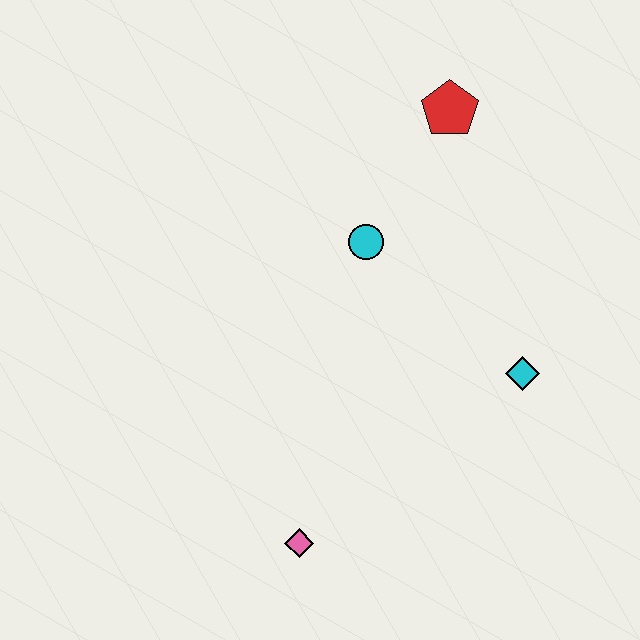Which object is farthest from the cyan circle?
The pink diamond is farthest from the cyan circle.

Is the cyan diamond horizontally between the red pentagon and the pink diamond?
No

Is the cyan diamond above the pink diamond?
Yes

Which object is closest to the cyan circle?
The red pentagon is closest to the cyan circle.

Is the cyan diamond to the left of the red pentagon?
No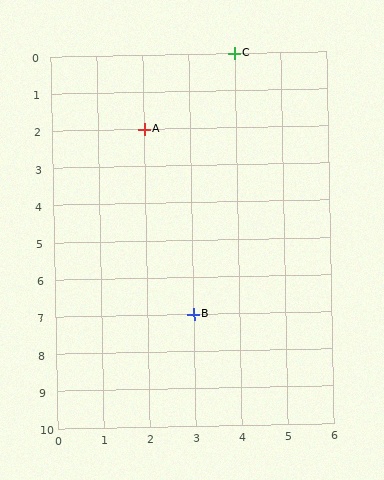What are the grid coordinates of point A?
Point A is at grid coordinates (2, 2).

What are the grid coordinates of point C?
Point C is at grid coordinates (4, 0).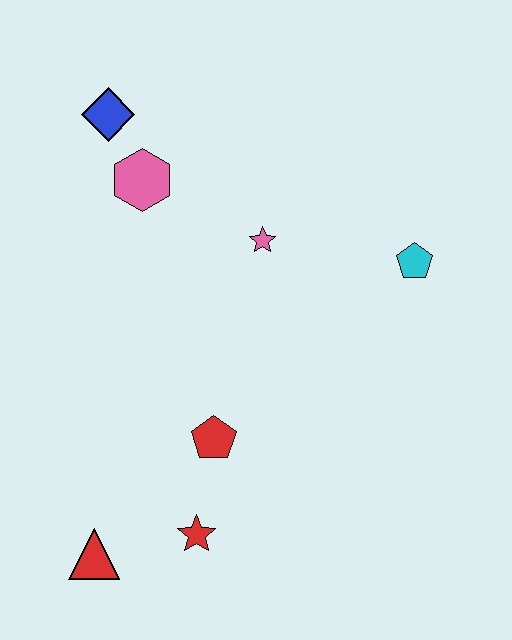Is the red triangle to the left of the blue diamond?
Yes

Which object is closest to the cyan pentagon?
The pink star is closest to the cyan pentagon.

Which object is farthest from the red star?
The blue diamond is farthest from the red star.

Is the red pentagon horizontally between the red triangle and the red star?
No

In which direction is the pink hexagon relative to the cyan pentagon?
The pink hexagon is to the left of the cyan pentagon.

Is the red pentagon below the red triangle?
No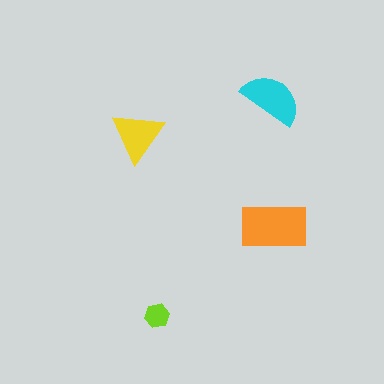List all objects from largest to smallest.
The orange rectangle, the cyan semicircle, the yellow triangle, the lime hexagon.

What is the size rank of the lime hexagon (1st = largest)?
4th.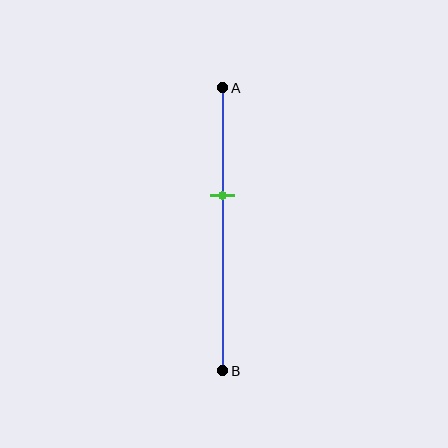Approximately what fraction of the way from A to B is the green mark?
The green mark is approximately 40% of the way from A to B.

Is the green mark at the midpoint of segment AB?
No, the mark is at about 40% from A, not at the 50% midpoint.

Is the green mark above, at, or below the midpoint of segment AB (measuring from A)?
The green mark is above the midpoint of segment AB.